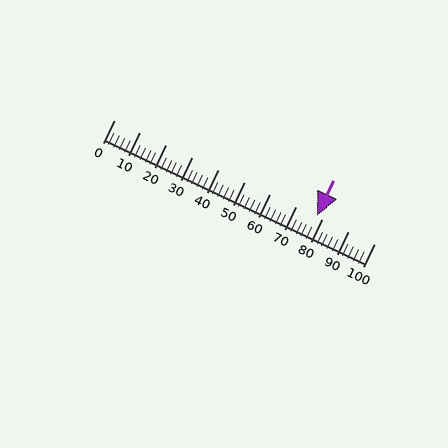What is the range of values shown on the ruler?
The ruler shows values from 0 to 100.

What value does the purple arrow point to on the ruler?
The purple arrow points to approximately 78.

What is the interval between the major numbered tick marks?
The major tick marks are spaced 10 units apart.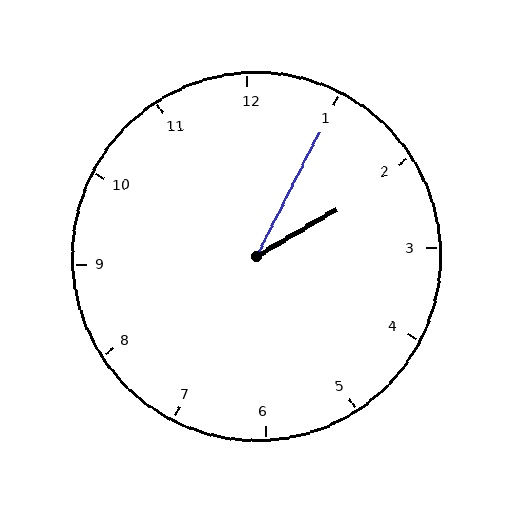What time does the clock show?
2:05.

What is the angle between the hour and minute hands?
Approximately 32 degrees.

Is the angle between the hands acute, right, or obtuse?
It is acute.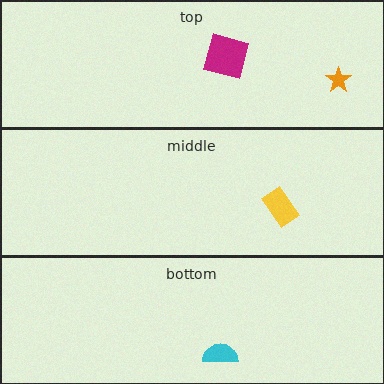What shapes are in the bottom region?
The cyan semicircle.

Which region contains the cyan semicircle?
The bottom region.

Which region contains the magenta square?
The top region.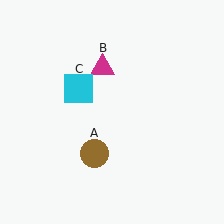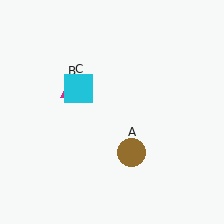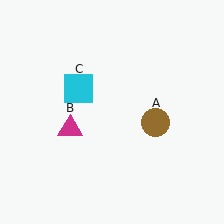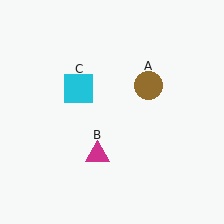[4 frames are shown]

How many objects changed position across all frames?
2 objects changed position: brown circle (object A), magenta triangle (object B).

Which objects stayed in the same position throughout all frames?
Cyan square (object C) remained stationary.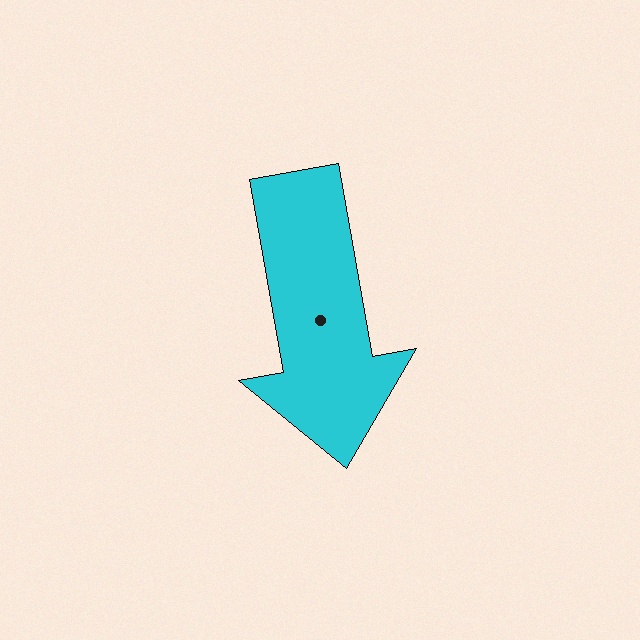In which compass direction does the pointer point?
South.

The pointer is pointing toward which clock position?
Roughly 6 o'clock.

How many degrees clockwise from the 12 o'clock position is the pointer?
Approximately 170 degrees.